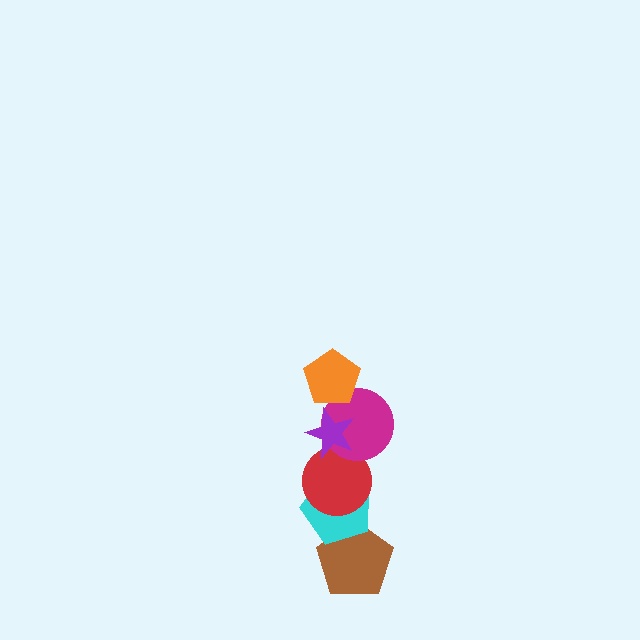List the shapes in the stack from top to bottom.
From top to bottom: the orange pentagon, the purple star, the magenta circle, the red circle, the cyan pentagon, the brown pentagon.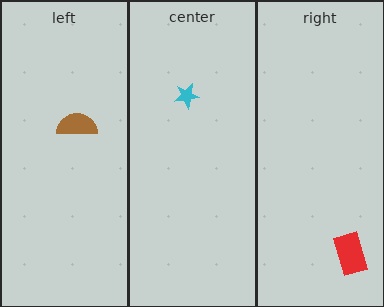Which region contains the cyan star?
The center region.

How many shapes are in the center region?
1.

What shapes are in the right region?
The red rectangle.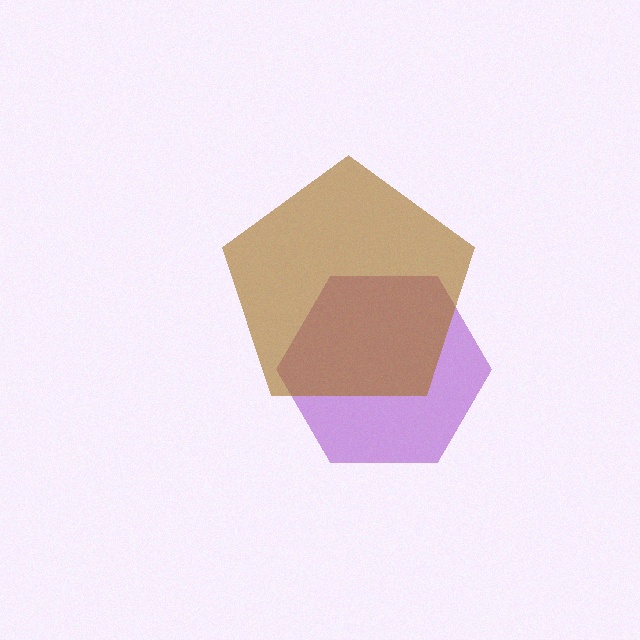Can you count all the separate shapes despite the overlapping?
Yes, there are 2 separate shapes.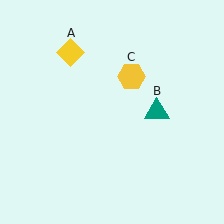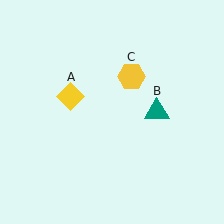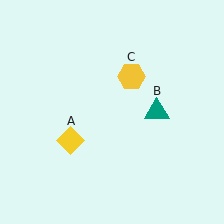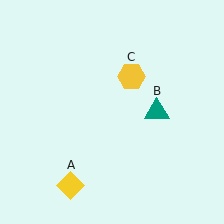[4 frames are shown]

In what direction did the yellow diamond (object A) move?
The yellow diamond (object A) moved down.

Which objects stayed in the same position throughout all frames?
Teal triangle (object B) and yellow hexagon (object C) remained stationary.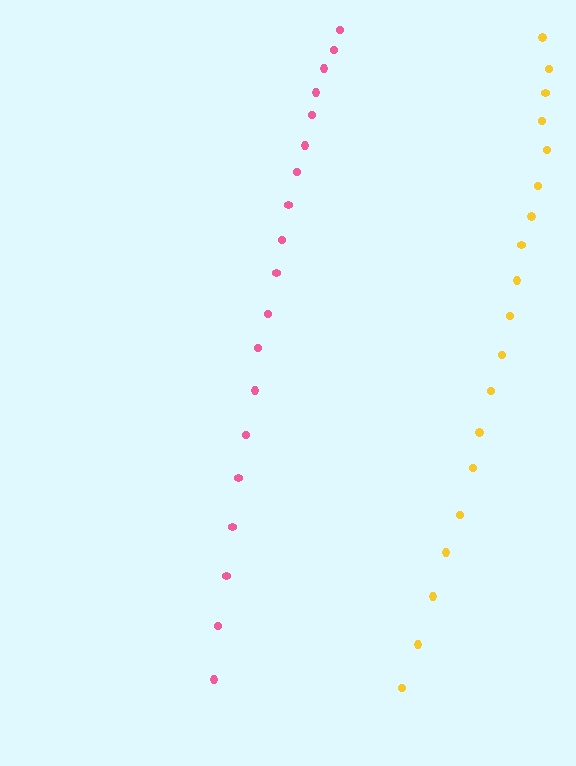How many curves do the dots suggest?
There are 2 distinct paths.